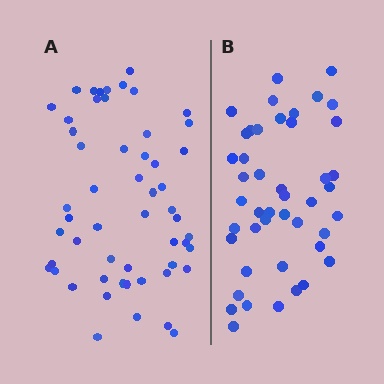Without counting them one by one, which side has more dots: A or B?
Region A (the left region) has more dots.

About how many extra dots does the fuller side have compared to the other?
Region A has roughly 8 or so more dots than region B.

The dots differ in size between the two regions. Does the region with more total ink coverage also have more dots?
No. Region B has more total ink coverage because its dots are larger, but region A actually contains more individual dots. Total area can be misleading — the number of items is what matters here.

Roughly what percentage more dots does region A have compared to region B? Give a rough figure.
About 20% more.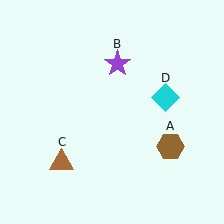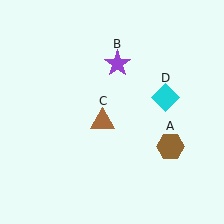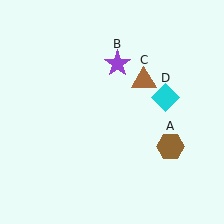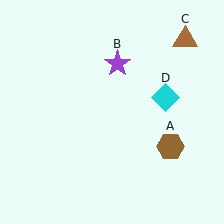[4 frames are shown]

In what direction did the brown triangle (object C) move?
The brown triangle (object C) moved up and to the right.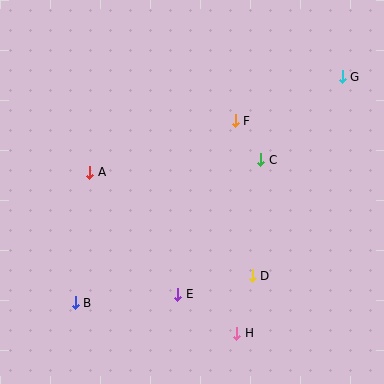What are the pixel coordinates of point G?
Point G is at (342, 77).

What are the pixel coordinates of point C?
Point C is at (261, 160).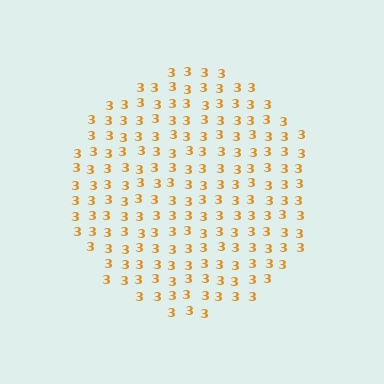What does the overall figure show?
The overall figure shows a circle.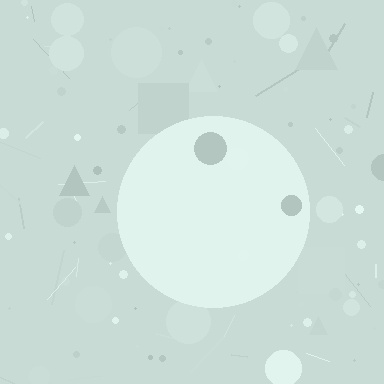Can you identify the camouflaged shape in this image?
The camouflaged shape is a circle.